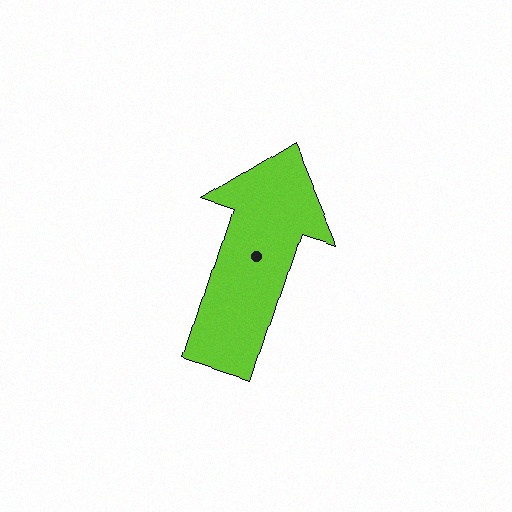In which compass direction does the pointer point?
North.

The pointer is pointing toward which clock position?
Roughly 1 o'clock.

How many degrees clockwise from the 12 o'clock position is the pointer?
Approximately 18 degrees.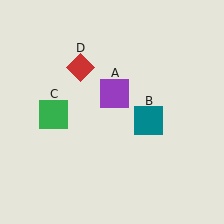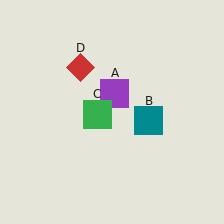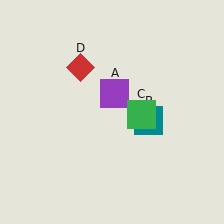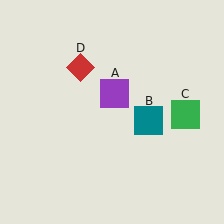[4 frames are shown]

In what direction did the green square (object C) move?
The green square (object C) moved right.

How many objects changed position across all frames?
1 object changed position: green square (object C).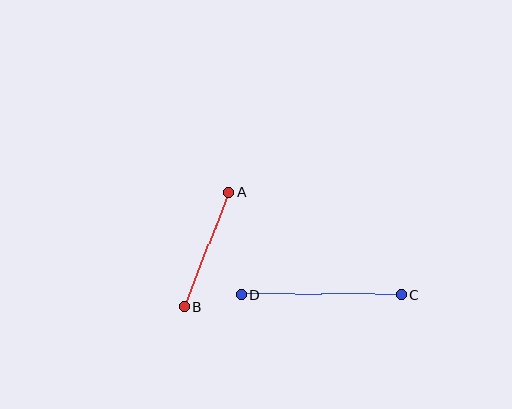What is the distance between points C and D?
The distance is approximately 160 pixels.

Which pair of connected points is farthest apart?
Points C and D are farthest apart.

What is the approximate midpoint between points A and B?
The midpoint is at approximately (206, 249) pixels.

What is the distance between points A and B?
The distance is approximately 123 pixels.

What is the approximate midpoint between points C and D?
The midpoint is at approximately (321, 294) pixels.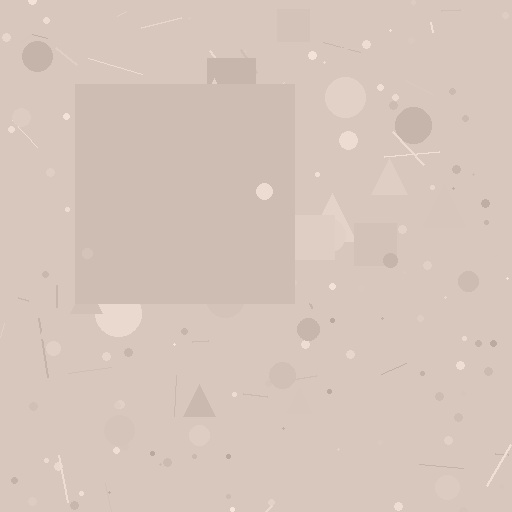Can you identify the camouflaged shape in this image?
The camouflaged shape is a square.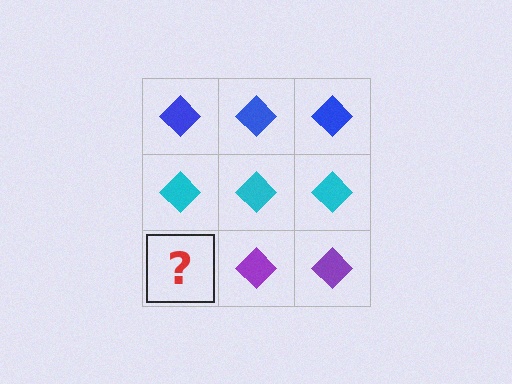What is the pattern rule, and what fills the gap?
The rule is that each row has a consistent color. The gap should be filled with a purple diamond.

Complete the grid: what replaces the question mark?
The question mark should be replaced with a purple diamond.